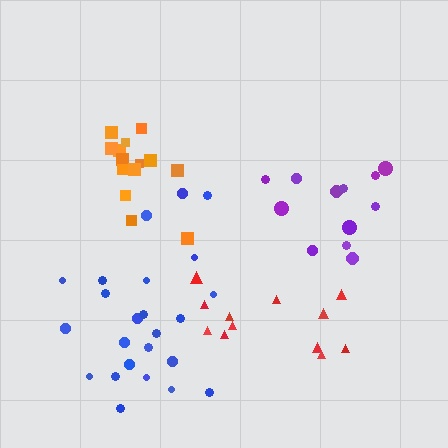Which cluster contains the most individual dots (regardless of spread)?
Blue (24).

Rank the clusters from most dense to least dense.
orange, purple, blue, red.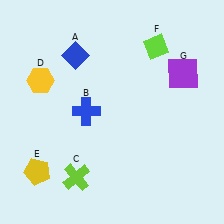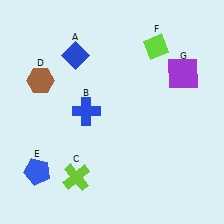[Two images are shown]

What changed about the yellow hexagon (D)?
In Image 1, D is yellow. In Image 2, it changed to brown.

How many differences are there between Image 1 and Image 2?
There are 2 differences between the two images.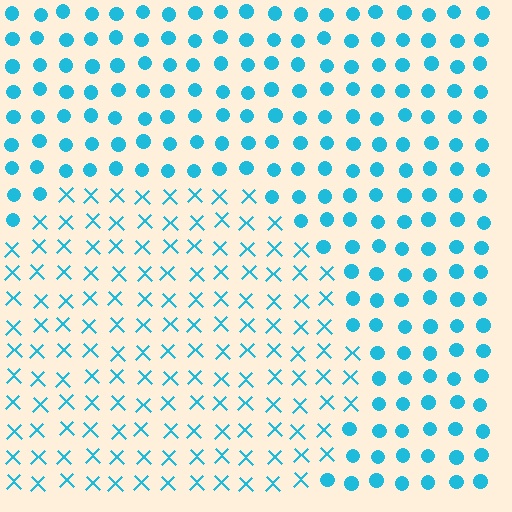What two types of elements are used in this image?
The image uses X marks inside the circle region and circles outside it.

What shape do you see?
I see a circle.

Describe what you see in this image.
The image is filled with small cyan elements arranged in a uniform grid. A circle-shaped region contains X marks, while the surrounding area contains circles. The boundary is defined purely by the change in element shape.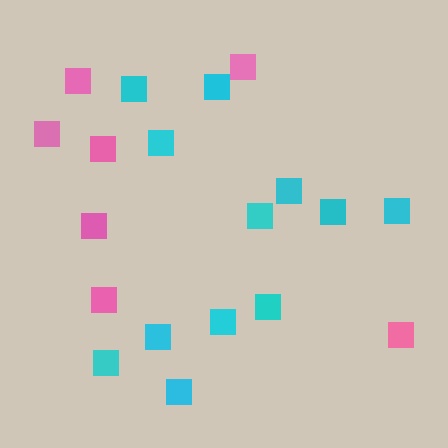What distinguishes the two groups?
There are 2 groups: one group of cyan squares (12) and one group of pink squares (7).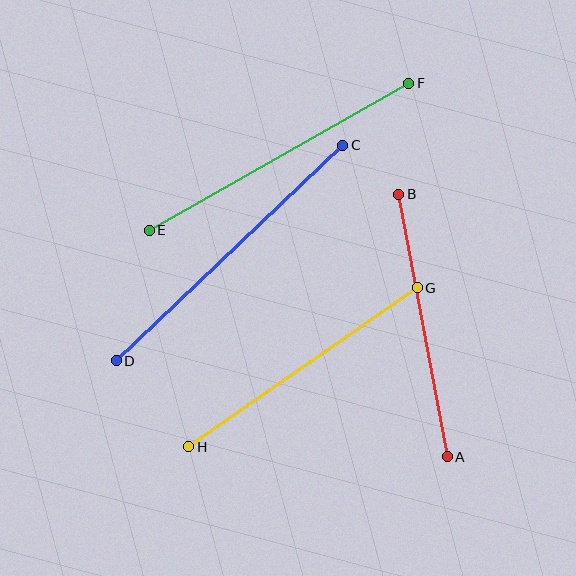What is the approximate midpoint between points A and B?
The midpoint is at approximately (423, 325) pixels.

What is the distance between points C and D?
The distance is approximately 313 pixels.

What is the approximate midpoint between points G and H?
The midpoint is at approximately (303, 367) pixels.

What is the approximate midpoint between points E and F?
The midpoint is at approximately (279, 157) pixels.